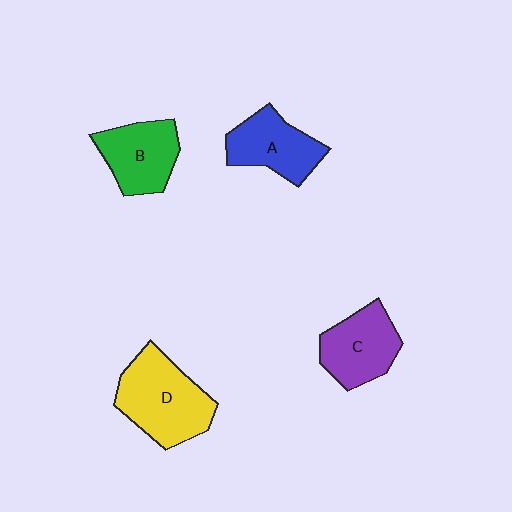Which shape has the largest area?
Shape D (yellow).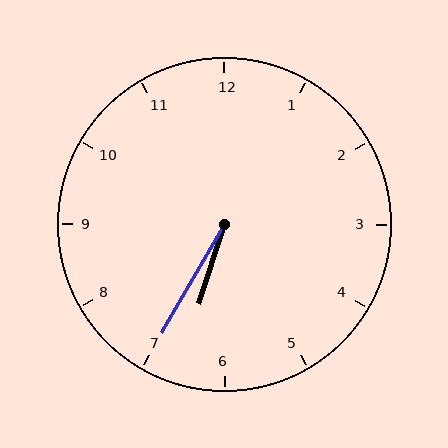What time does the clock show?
6:35.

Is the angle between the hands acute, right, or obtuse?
It is acute.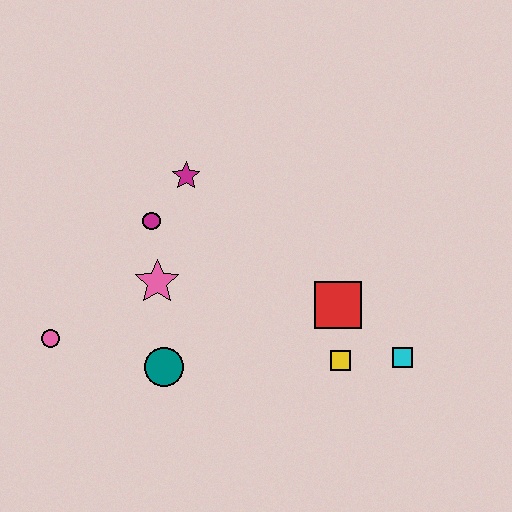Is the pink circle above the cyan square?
Yes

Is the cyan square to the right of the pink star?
Yes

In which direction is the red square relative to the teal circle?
The red square is to the right of the teal circle.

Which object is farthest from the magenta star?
The cyan square is farthest from the magenta star.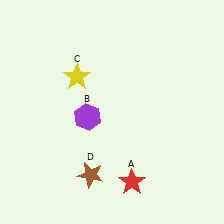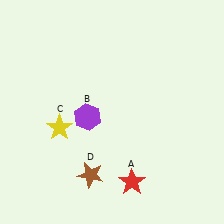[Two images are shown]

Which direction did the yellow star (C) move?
The yellow star (C) moved down.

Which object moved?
The yellow star (C) moved down.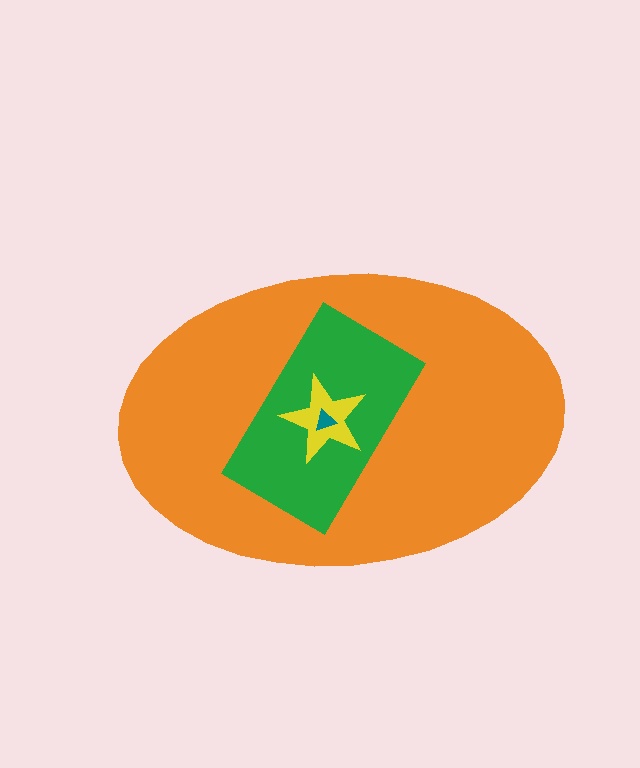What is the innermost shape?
The teal triangle.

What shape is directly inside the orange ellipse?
The green rectangle.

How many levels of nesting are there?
4.